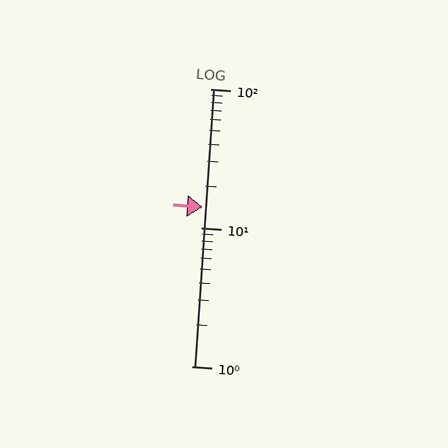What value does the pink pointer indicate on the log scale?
The pointer indicates approximately 14.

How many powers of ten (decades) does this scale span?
The scale spans 2 decades, from 1 to 100.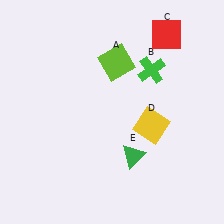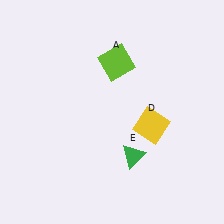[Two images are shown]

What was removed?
The red square (C), the green cross (B) were removed in Image 2.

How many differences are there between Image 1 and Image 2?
There are 2 differences between the two images.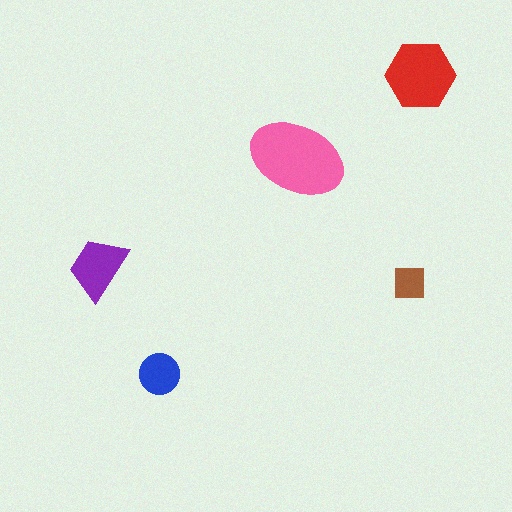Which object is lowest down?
The blue circle is bottommost.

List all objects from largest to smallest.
The pink ellipse, the red hexagon, the purple trapezoid, the blue circle, the brown square.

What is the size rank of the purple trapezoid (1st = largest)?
3rd.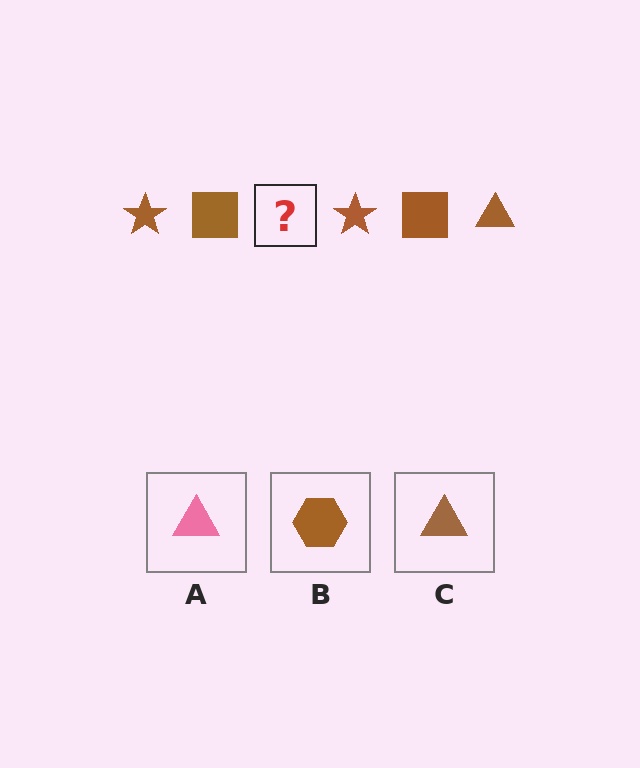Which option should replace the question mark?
Option C.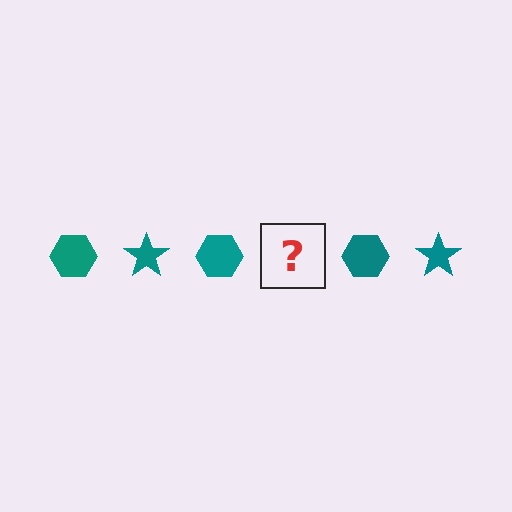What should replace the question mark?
The question mark should be replaced with a teal star.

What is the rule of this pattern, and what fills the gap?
The rule is that the pattern cycles through hexagon, star shapes in teal. The gap should be filled with a teal star.